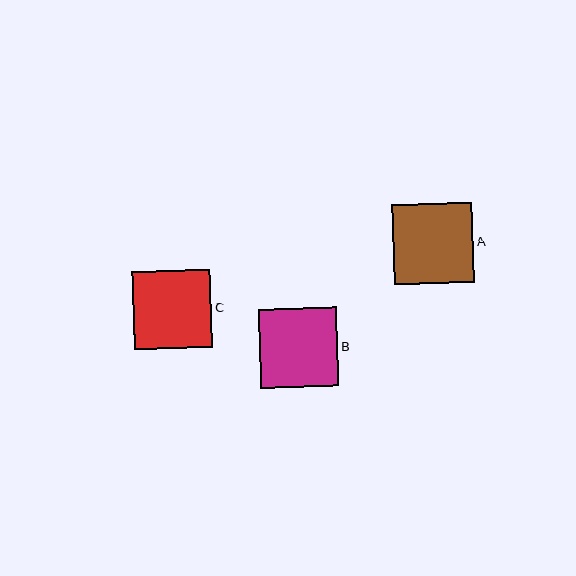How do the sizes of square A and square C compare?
Square A and square C are approximately the same size.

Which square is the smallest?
Square C is the smallest with a size of approximately 78 pixels.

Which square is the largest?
Square A is the largest with a size of approximately 80 pixels.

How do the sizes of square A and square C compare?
Square A and square C are approximately the same size.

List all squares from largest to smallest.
From largest to smallest: A, B, C.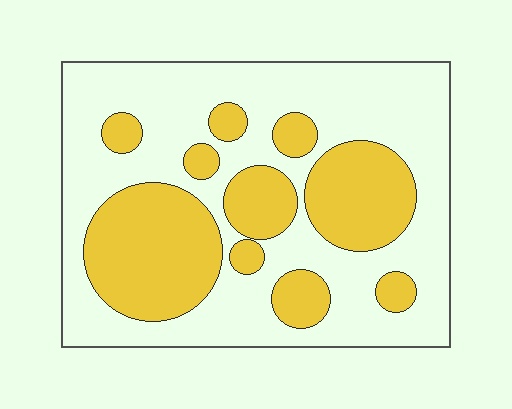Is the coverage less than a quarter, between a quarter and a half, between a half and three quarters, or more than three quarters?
Between a quarter and a half.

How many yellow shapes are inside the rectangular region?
10.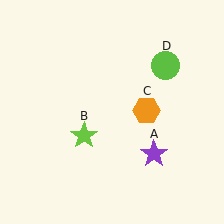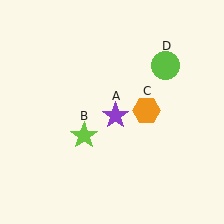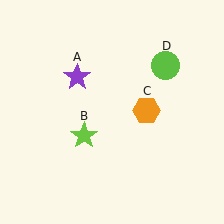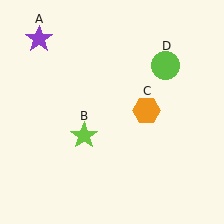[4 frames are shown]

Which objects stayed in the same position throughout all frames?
Lime star (object B) and orange hexagon (object C) and lime circle (object D) remained stationary.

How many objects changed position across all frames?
1 object changed position: purple star (object A).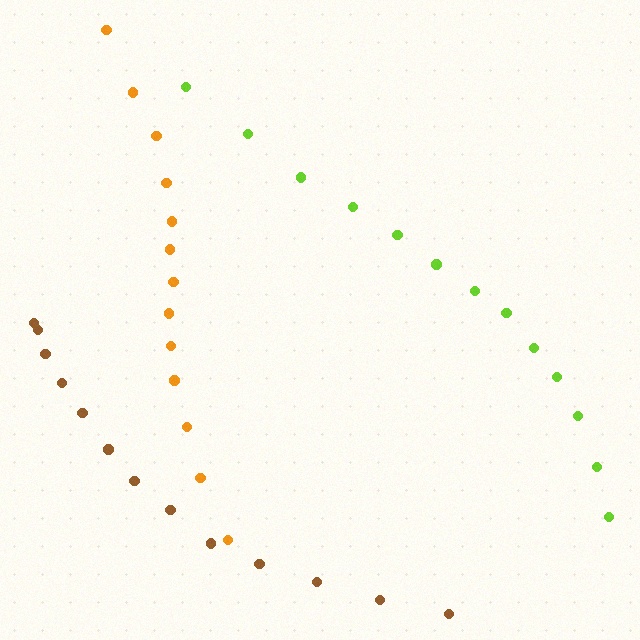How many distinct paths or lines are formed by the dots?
There are 3 distinct paths.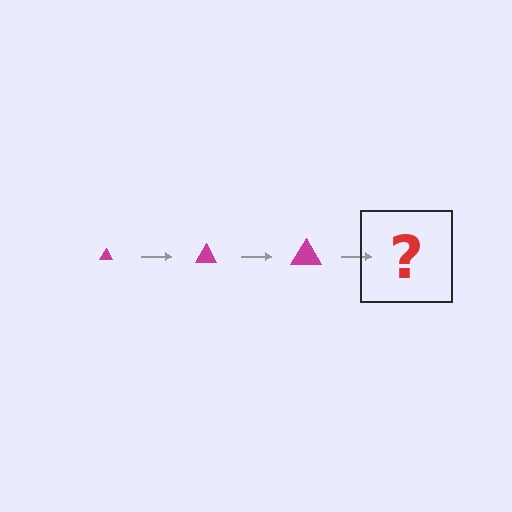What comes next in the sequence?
The next element should be a magenta triangle, larger than the previous one.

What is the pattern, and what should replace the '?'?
The pattern is that the triangle gets progressively larger each step. The '?' should be a magenta triangle, larger than the previous one.